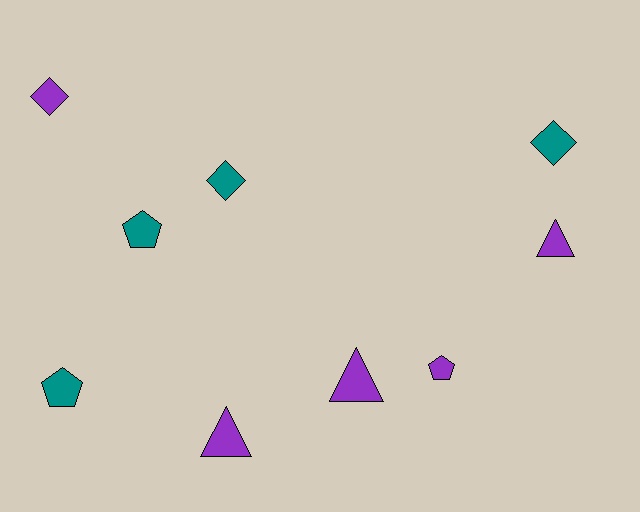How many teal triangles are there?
There are no teal triangles.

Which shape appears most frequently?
Pentagon, with 3 objects.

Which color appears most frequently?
Purple, with 5 objects.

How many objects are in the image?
There are 9 objects.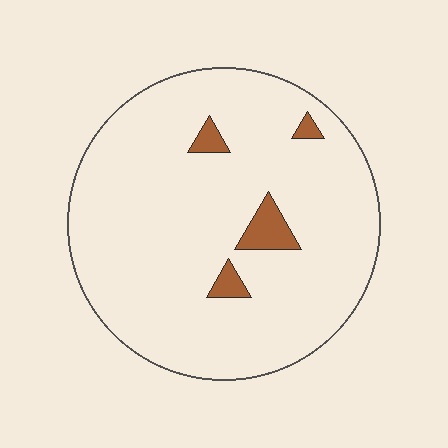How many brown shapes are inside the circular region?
4.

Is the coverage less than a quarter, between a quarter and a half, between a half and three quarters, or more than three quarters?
Less than a quarter.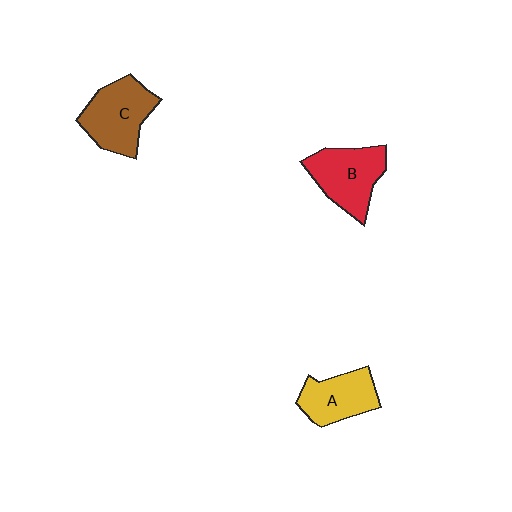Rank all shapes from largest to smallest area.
From largest to smallest: C (brown), B (red), A (yellow).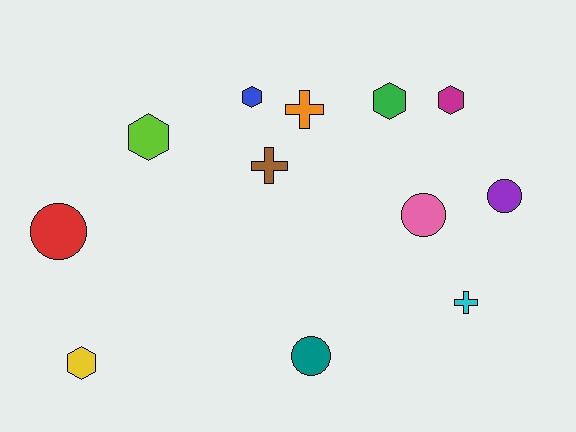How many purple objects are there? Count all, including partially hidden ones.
There is 1 purple object.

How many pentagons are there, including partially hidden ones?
There are no pentagons.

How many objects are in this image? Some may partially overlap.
There are 12 objects.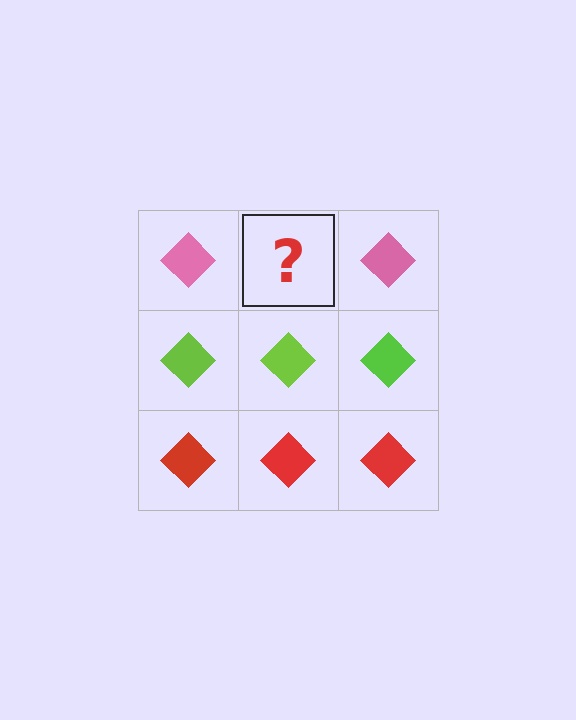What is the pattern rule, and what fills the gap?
The rule is that each row has a consistent color. The gap should be filled with a pink diamond.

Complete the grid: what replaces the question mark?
The question mark should be replaced with a pink diamond.